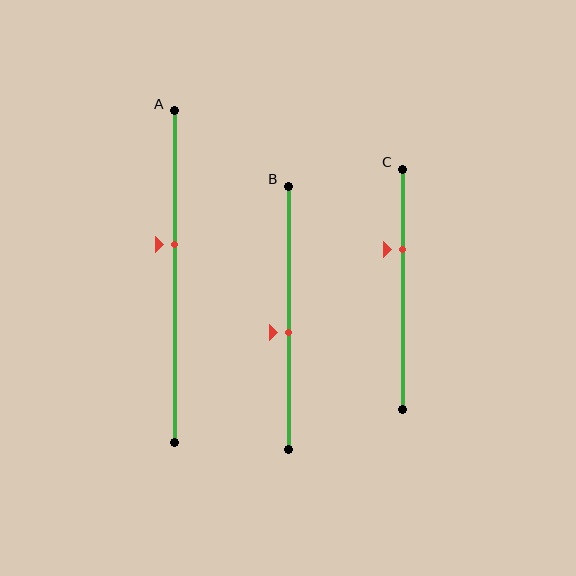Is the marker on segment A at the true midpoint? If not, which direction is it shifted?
No, the marker on segment A is shifted upward by about 9% of the segment length.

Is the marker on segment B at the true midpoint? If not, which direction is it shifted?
No, the marker on segment B is shifted downward by about 6% of the segment length.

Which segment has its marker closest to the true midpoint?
Segment B has its marker closest to the true midpoint.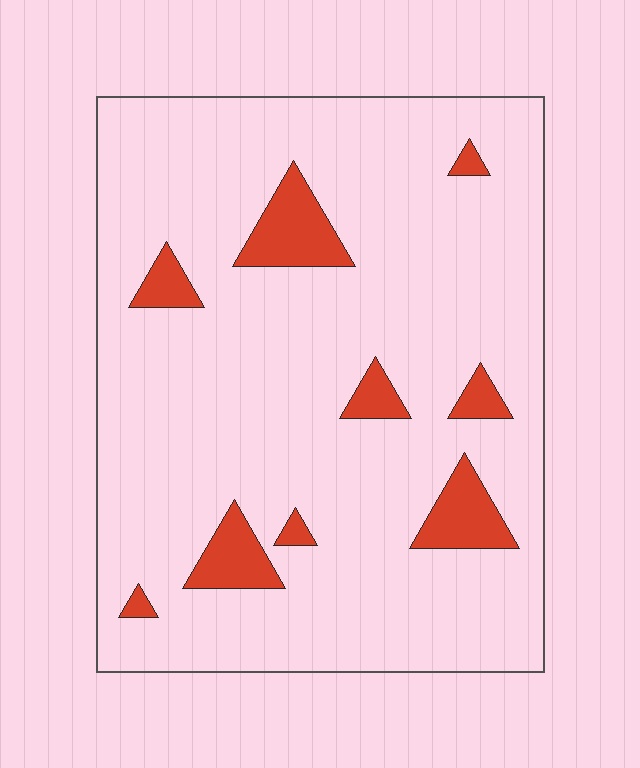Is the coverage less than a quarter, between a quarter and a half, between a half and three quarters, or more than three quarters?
Less than a quarter.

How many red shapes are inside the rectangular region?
9.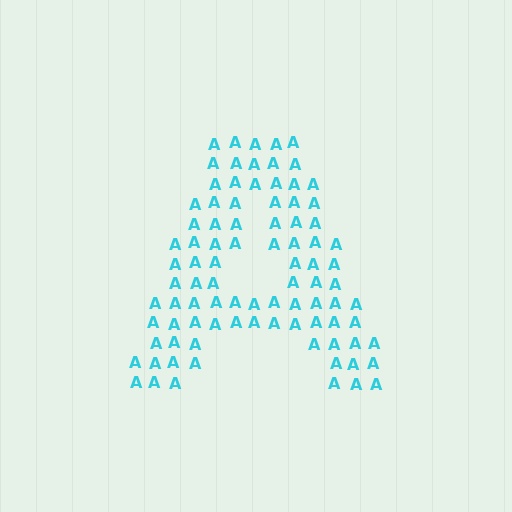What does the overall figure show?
The overall figure shows the letter A.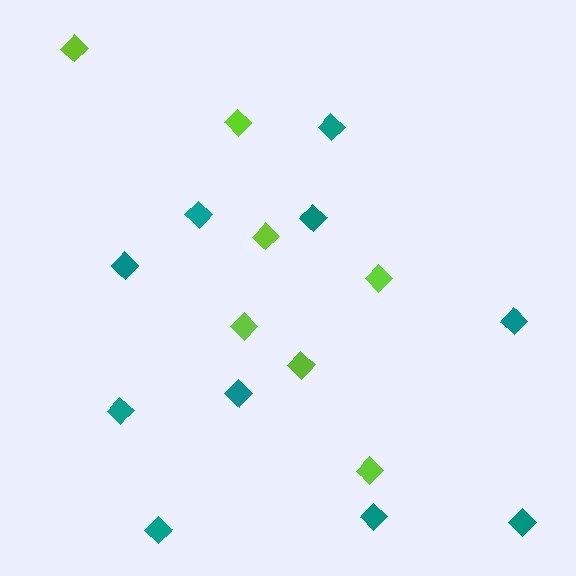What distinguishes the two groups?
There are 2 groups: one group of teal diamonds (10) and one group of lime diamonds (7).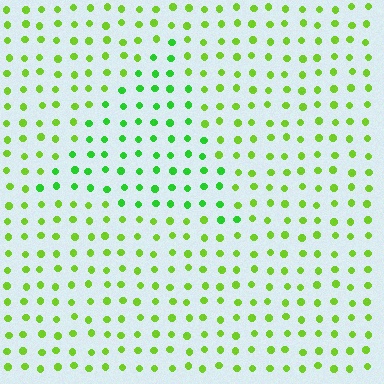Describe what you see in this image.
The image is filled with small lime elements in a uniform arrangement. A triangle-shaped region is visible where the elements are tinted to a slightly different hue, forming a subtle color boundary.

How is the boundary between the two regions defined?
The boundary is defined purely by a slight shift in hue (about 28 degrees). Spacing, size, and orientation are identical on both sides.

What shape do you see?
I see a triangle.